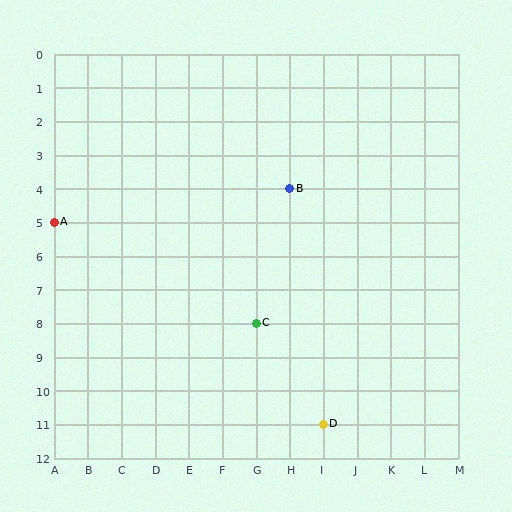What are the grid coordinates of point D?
Point D is at grid coordinates (I, 11).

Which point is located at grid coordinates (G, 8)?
Point C is at (G, 8).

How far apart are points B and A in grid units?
Points B and A are 7 columns and 1 row apart (about 7.1 grid units diagonally).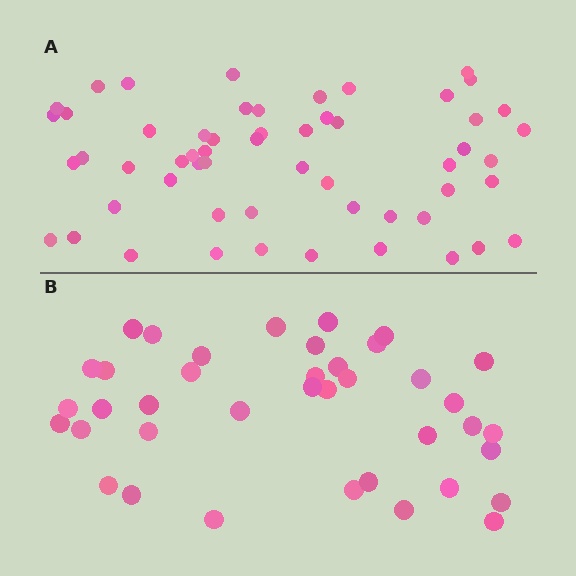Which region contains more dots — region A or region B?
Region A (the top region) has more dots.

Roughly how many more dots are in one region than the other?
Region A has approximately 15 more dots than region B.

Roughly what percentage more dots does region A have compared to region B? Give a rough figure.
About 45% more.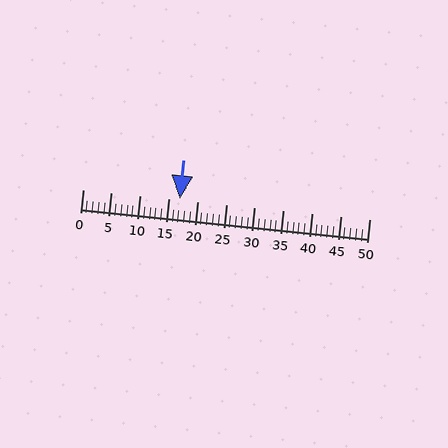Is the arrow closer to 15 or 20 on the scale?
The arrow is closer to 15.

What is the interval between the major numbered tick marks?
The major tick marks are spaced 5 units apart.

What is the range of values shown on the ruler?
The ruler shows values from 0 to 50.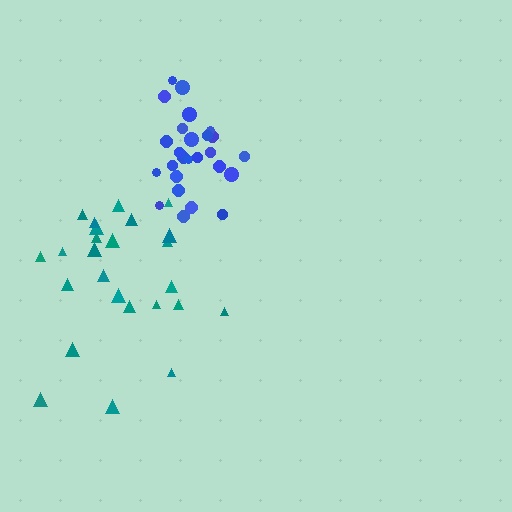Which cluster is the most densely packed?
Blue.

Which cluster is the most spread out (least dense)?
Teal.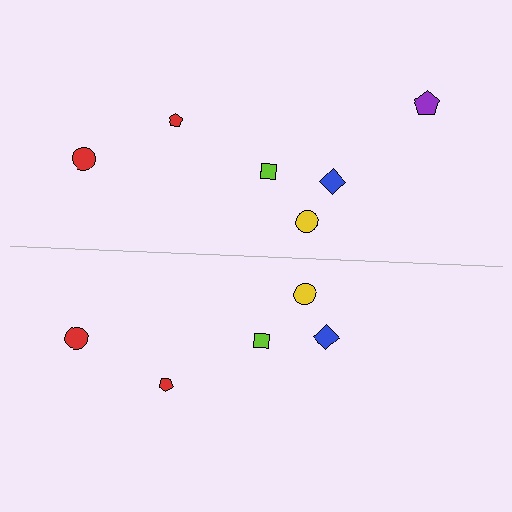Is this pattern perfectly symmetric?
No, the pattern is not perfectly symmetric. A purple pentagon is missing from the bottom side.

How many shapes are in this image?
There are 11 shapes in this image.